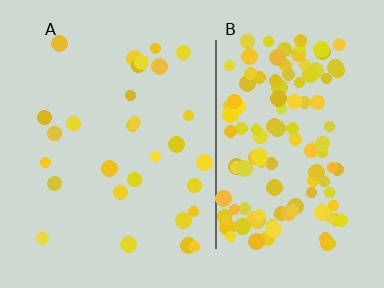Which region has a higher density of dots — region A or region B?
B (the right).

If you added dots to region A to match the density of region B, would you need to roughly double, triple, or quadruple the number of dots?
Approximately quadruple.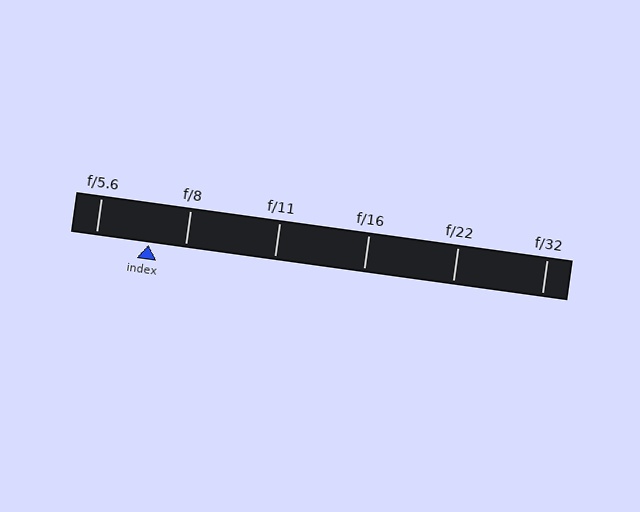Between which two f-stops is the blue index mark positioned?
The index mark is between f/5.6 and f/8.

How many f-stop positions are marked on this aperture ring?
There are 6 f-stop positions marked.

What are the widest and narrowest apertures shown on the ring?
The widest aperture shown is f/5.6 and the narrowest is f/32.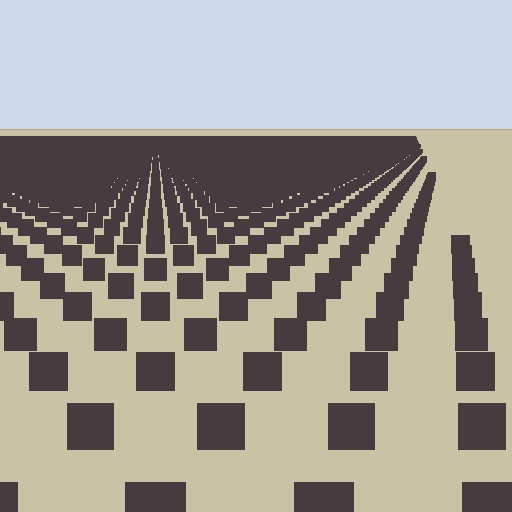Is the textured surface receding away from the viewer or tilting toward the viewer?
The surface is receding away from the viewer. Texture elements get smaller and denser toward the top.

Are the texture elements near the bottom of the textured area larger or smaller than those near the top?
Larger. Near the bottom, elements are closer to the viewer and appear at a bigger on-screen size.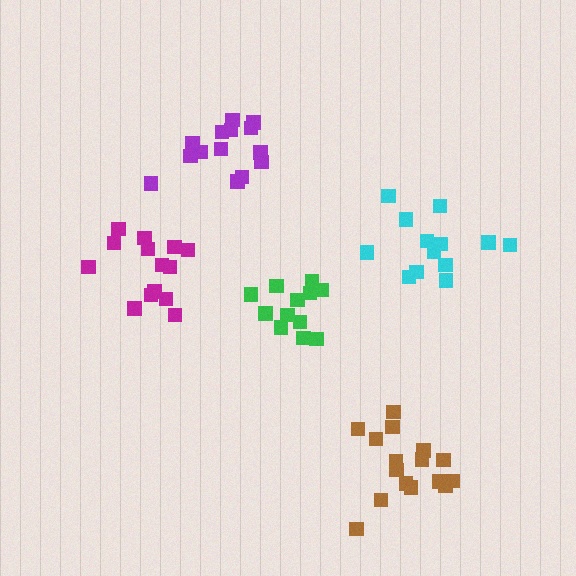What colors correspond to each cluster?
The clusters are colored: magenta, green, cyan, brown, purple.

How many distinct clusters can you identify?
There are 5 distinct clusters.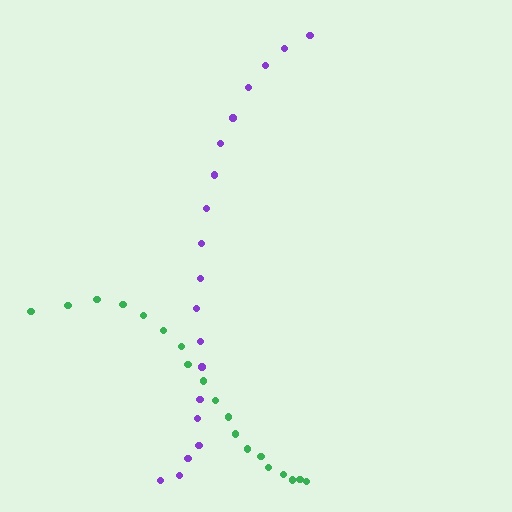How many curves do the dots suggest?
There are 2 distinct paths.